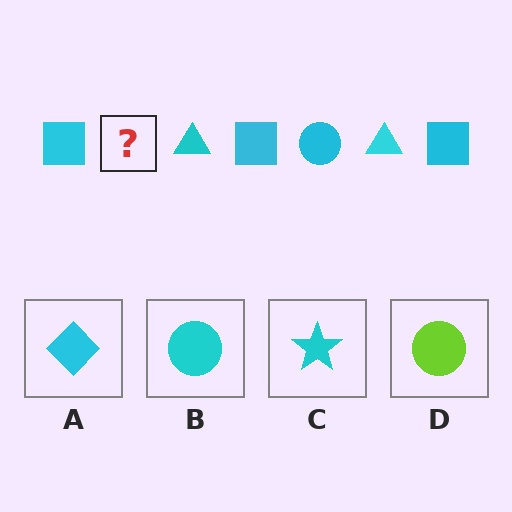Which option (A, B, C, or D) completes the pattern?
B.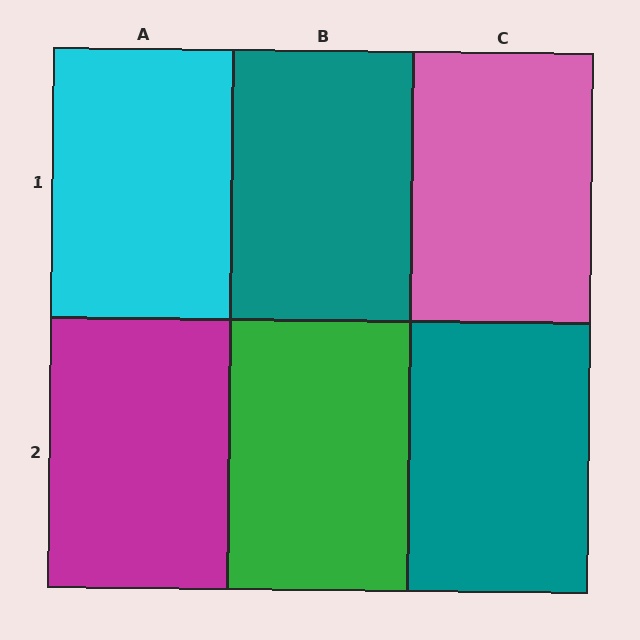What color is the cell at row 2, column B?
Green.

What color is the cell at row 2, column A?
Magenta.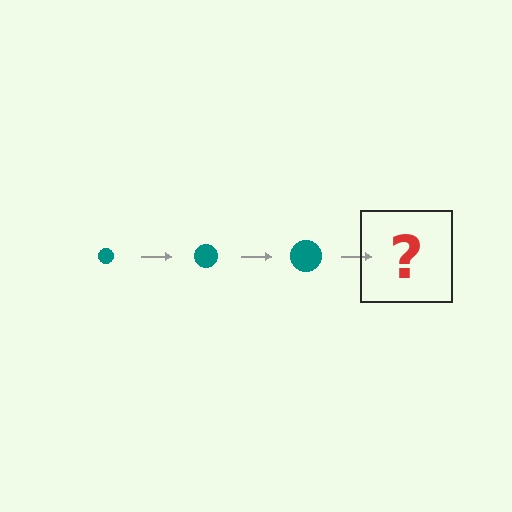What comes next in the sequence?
The next element should be a teal circle, larger than the previous one.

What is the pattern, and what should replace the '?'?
The pattern is that the circle gets progressively larger each step. The '?' should be a teal circle, larger than the previous one.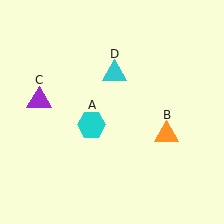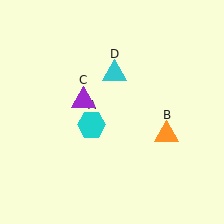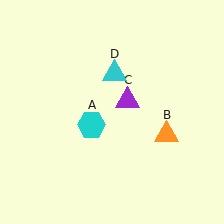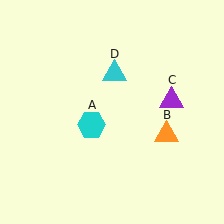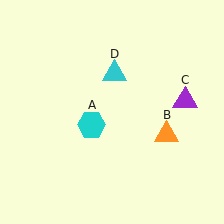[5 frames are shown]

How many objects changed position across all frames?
1 object changed position: purple triangle (object C).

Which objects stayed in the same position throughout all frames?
Cyan hexagon (object A) and orange triangle (object B) and cyan triangle (object D) remained stationary.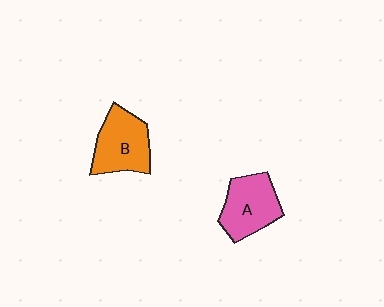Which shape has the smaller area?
Shape A (pink).